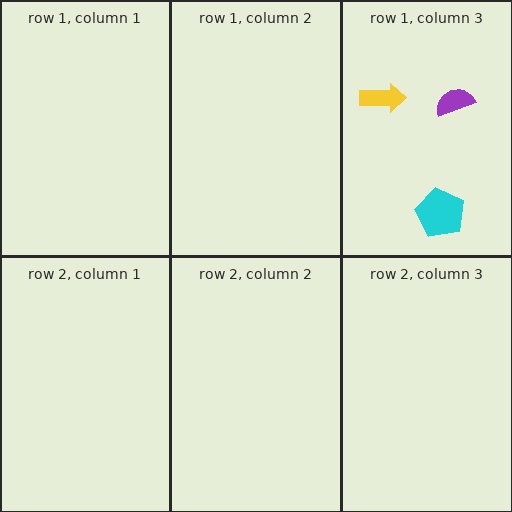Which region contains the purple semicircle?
The row 1, column 3 region.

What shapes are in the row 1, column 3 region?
The purple semicircle, the cyan pentagon, the yellow arrow.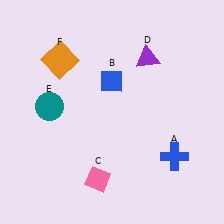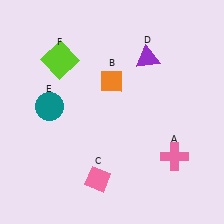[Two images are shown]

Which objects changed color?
A changed from blue to pink. B changed from blue to orange. F changed from orange to lime.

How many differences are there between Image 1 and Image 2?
There are 3 differences between the two images.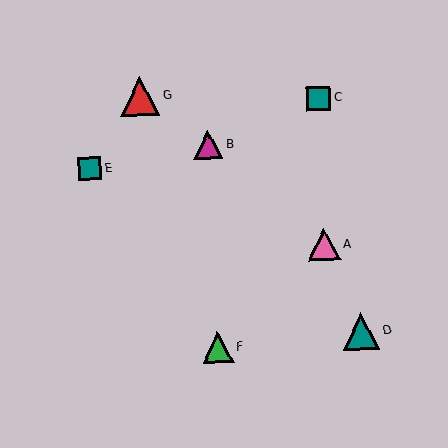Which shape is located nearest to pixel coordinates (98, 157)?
The teal square (labeled E) at (90, 168) is nearest to that location.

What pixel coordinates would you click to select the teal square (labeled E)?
Click at (90, 168) to select the teal square E.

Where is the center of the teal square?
The center of the teal square is at (90, 168).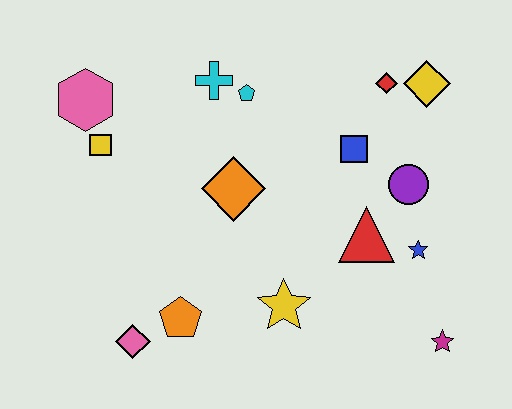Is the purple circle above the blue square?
No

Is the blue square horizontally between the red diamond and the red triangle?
No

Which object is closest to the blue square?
The purple circle is closest to the blue square.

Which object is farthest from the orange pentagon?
The yellow diamond is farthest from the orange pentagon.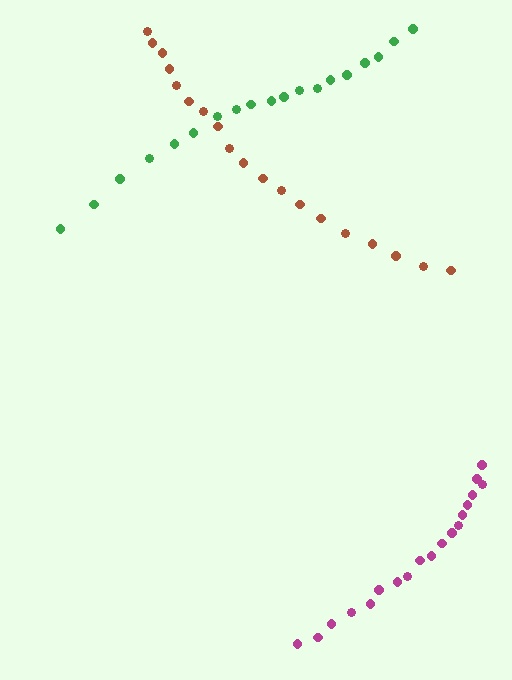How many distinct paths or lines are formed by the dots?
There are 3 distinct paths.